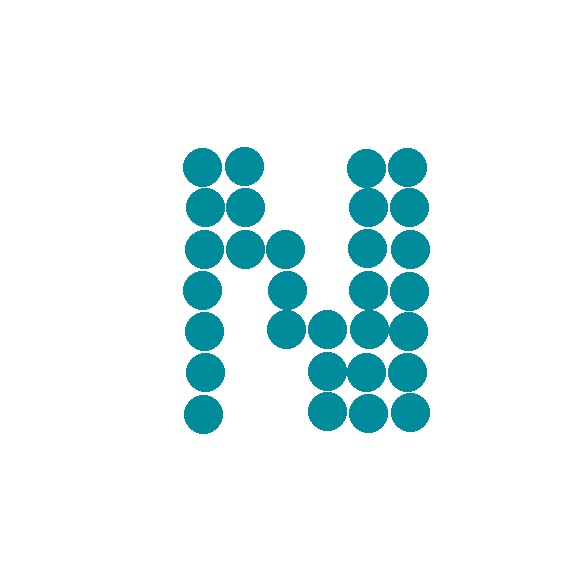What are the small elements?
The small elements are circles.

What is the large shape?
The large shape is the letter N.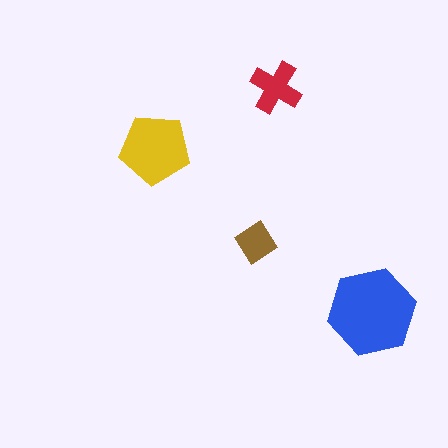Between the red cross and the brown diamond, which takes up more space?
The red cross.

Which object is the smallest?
The brown diamond.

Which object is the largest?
The blue hexagon.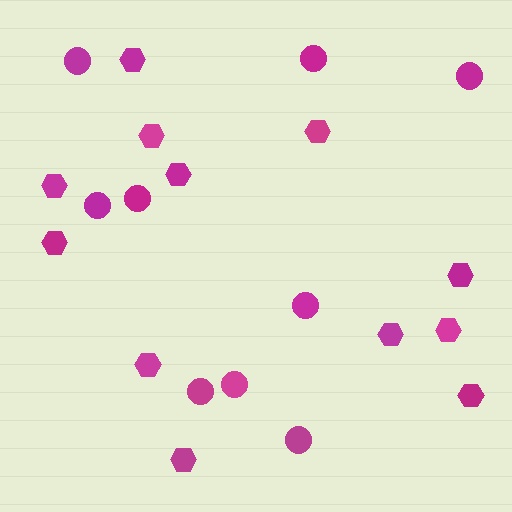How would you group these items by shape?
There are 2 groups: one group of circles (9) and one group of hexagons (12).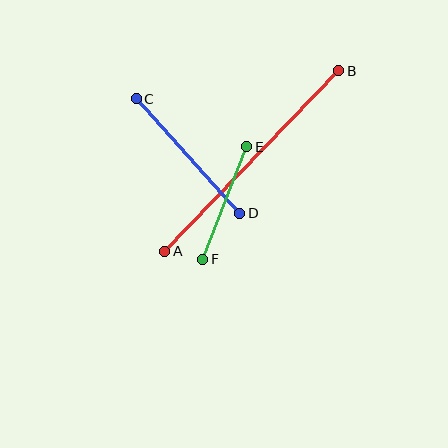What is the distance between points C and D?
The distance is approximately 155 pixels.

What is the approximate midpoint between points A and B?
The midpoint is at approximately (252, 161) pixels.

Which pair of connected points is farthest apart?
Points A and B are farthest apart.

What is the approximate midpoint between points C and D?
The midpoint is at approximately (188, 156) pixels.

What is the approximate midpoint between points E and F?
The midpoint is at approximately (225, 203) pixels.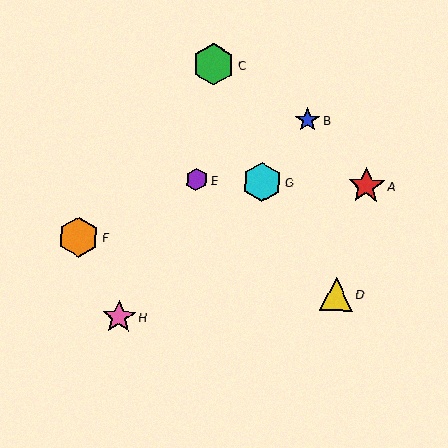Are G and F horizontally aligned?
No, G is at y≈182 and F is at y≈237.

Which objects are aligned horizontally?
Objects A, E, G are aligned horizontally.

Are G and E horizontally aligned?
Yes, both are at y≈182.